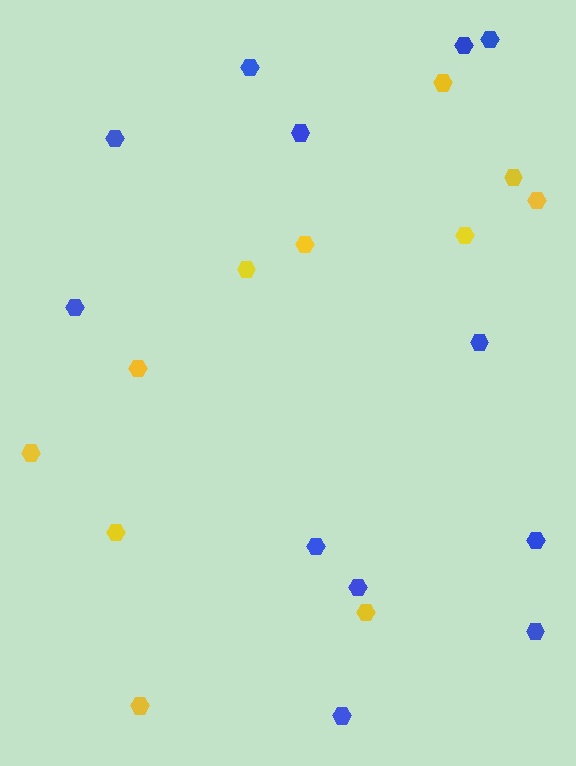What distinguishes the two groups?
There are 2 groups: one group of yellow hexagons (11) and one group of blue hexagons (12).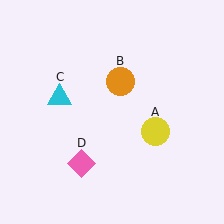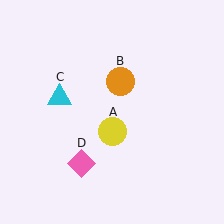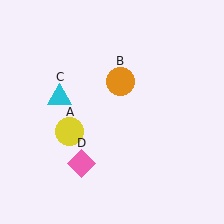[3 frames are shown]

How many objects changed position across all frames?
1 object changed position: yellow circle (object A).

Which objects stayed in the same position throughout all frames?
Orange circle (object B) and cyan triangle (object C) and pink diamond (object D) remained stationary.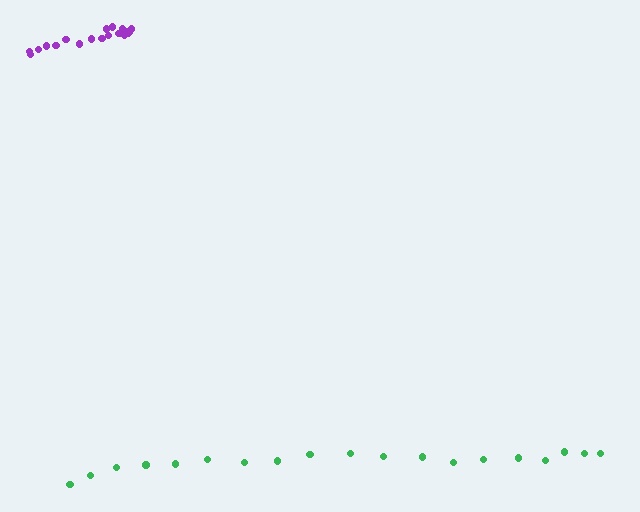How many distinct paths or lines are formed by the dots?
There are 2 distinct paths.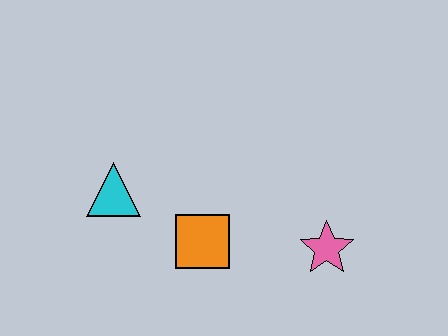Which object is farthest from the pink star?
The cyan triangle is farthest from the pink star.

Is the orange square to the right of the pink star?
No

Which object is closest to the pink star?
The orange square is closest to the pink star.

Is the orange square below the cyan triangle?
Yes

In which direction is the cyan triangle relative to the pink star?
The cyan triangle is to the left of the pink star.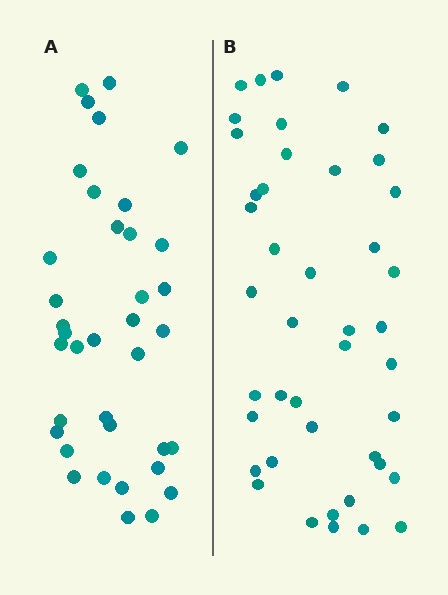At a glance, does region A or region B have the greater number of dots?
Region B (the right region) has more dots.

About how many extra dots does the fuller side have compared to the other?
Region B has about 6 more dots than region A.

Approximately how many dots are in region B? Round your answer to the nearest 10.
About 40 dots. (The exact count is 43, which rounds to 40.)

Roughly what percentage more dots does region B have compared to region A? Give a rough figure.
About 15% more.